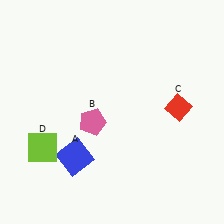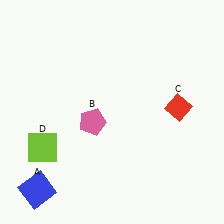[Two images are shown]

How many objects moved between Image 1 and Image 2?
1 object moved between the two images.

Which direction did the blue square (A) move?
The blue square (A) moved left.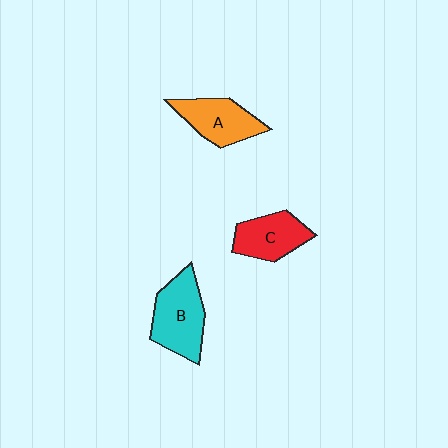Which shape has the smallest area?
Shape C (red).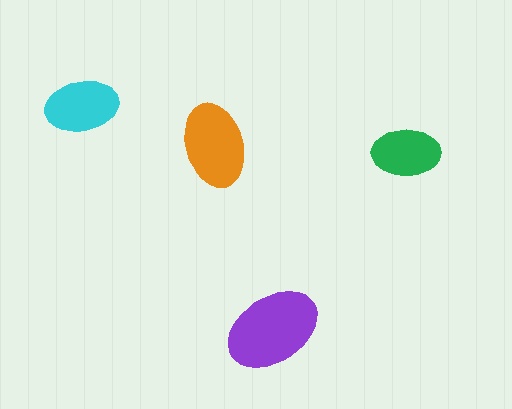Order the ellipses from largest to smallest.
the purple one, the orange one, the cyan one, the green one.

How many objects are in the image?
There are 4 objects in the image.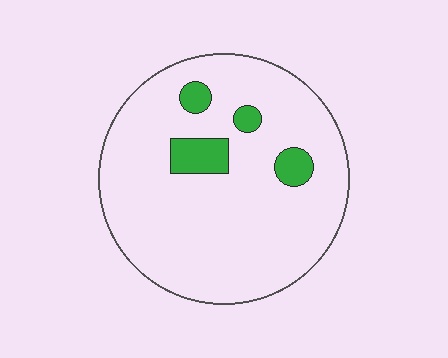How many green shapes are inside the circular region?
4.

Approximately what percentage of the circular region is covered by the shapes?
Approximately 10%.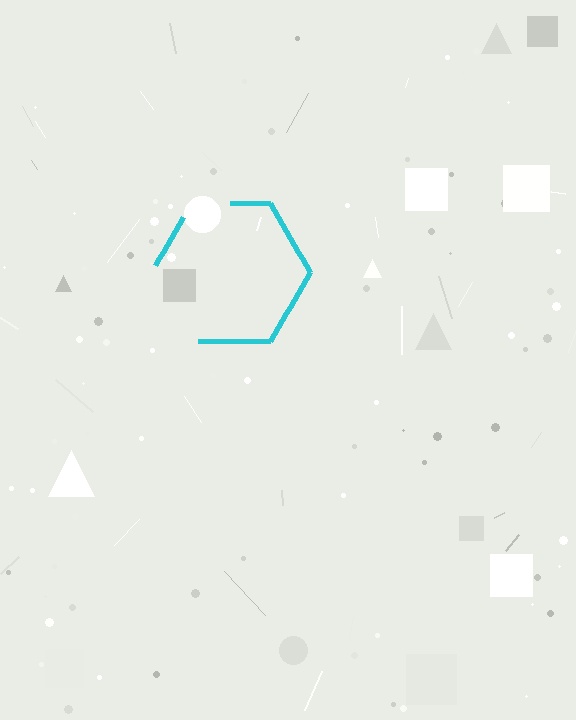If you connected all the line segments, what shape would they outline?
They would outline a hexagon.